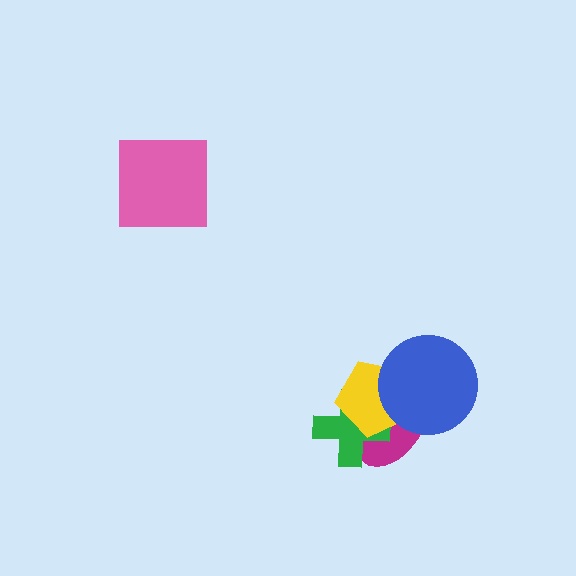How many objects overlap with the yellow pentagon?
3 objects overlap with the yellow pentagon.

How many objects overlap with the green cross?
2 objects overlap with the green cross.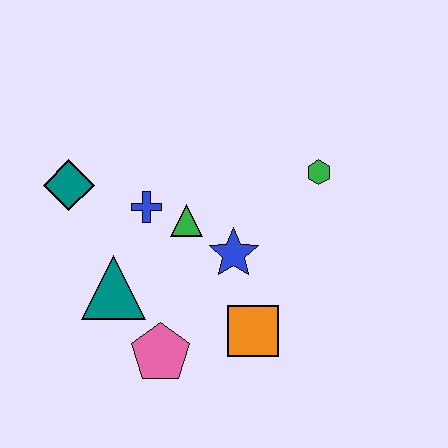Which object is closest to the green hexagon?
The blue star is closest to the green hexagon.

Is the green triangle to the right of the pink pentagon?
Yes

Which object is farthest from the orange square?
The teal diamond is farthest from the orange square.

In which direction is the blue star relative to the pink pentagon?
The blue star is above the pink pentagon.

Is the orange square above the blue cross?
No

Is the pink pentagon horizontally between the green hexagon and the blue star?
No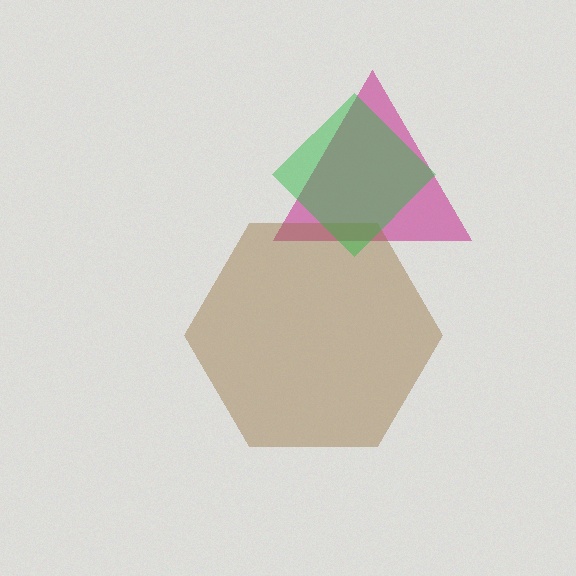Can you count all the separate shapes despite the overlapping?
Yes, there are 3 separate shapes.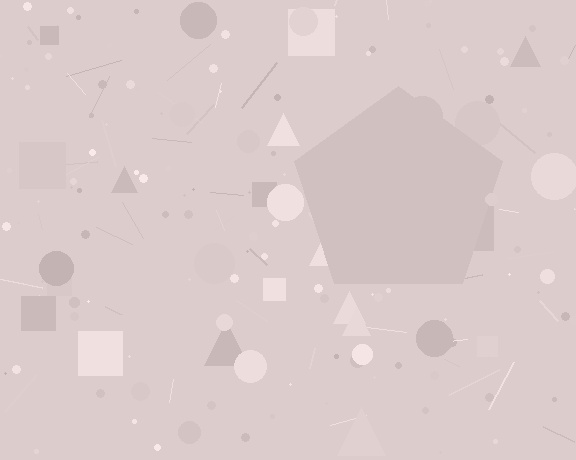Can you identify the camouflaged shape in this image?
The camouflaged shape is a pentagon.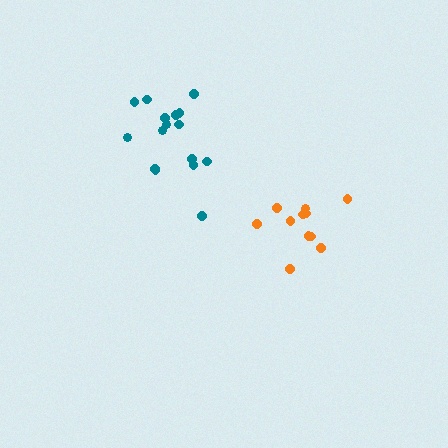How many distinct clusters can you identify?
There are 2 distinct clusters.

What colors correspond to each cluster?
The clusters are colored: orange, teal.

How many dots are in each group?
Group 1: 11 dots, Group 2: 17 dots (28 total).